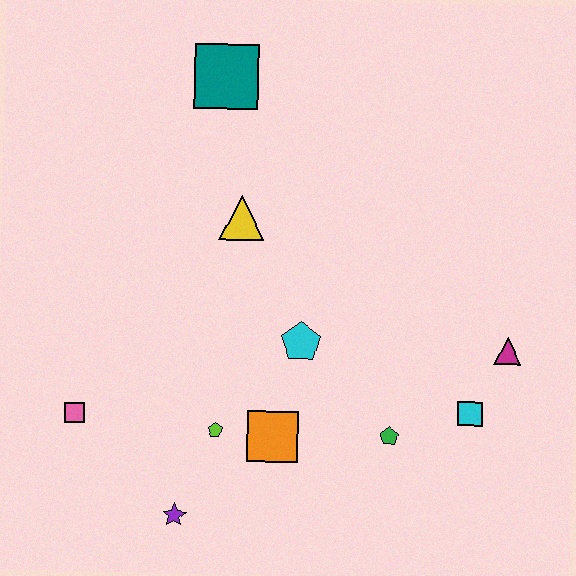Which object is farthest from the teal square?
The purple star is farthest from the teal square.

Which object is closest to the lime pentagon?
The orange square is closest to the lime pentagon.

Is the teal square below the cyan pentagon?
No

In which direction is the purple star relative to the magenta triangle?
The purple star is to the left of the magenta triangle.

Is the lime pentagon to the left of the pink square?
No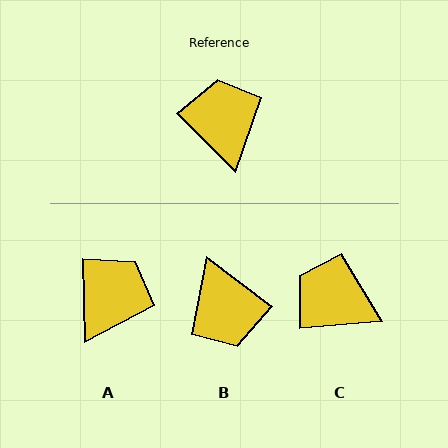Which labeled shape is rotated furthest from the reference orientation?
B, about 172 degrees away.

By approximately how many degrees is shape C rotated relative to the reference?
Approximately 50 degrees counter-clockwise.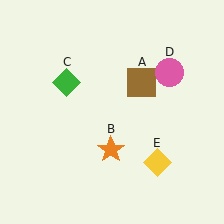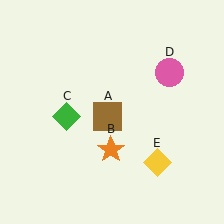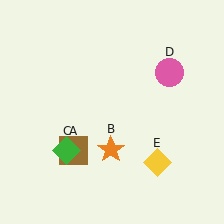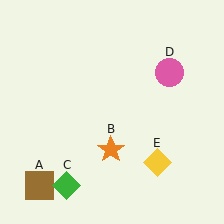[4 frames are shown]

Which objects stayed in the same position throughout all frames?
Orange star (object B) and pink circle (object D) and yellow diamond (object E) remained stationary.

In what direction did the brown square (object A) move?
The brown square (object A) moved down and to the left.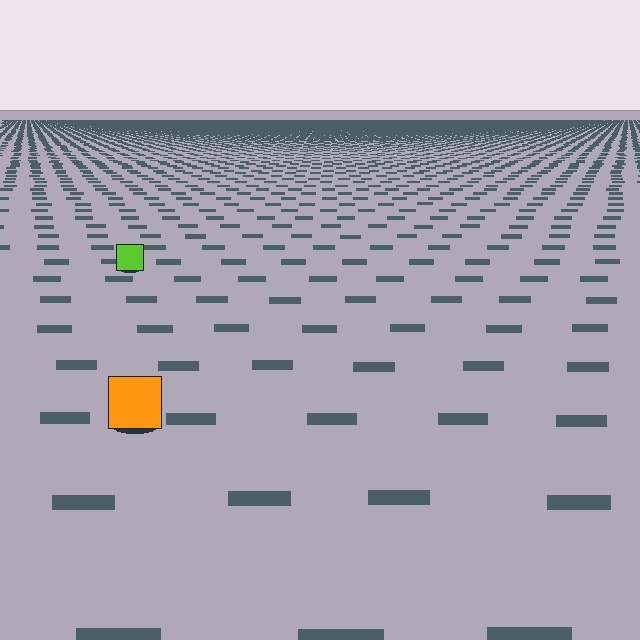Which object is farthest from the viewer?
The lime square is farthest from the viewer. It appears smaller and the ground texture around it is denser.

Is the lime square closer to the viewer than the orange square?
No. The orange square is closer — you can tell from the texture gradient: the ground texture is coarser near it.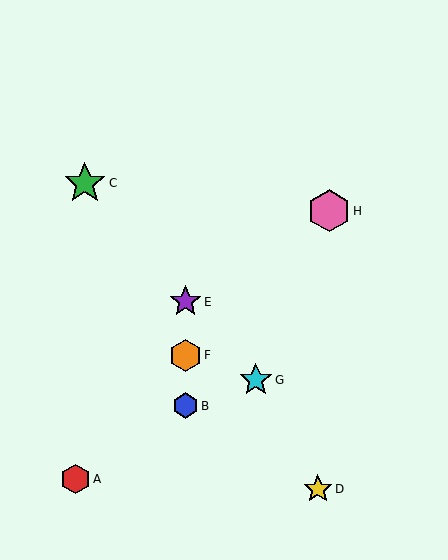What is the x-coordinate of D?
Object D is at x≈318.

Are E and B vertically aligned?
Yes, both are at x≈186.